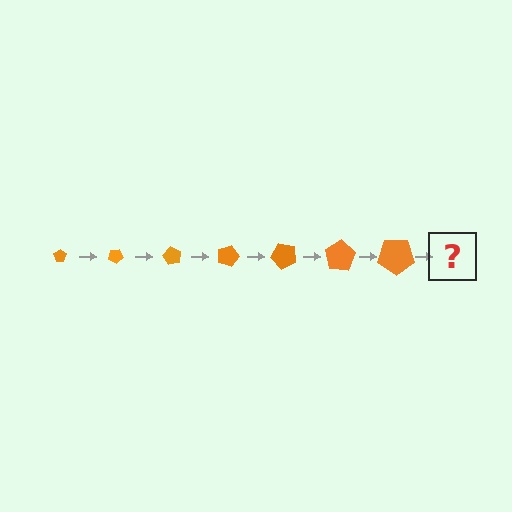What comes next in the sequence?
The next element should be a pentagon, larger than the previous one and rotated 210 degrees from the start.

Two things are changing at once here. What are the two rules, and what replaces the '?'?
The two rules are that the pentagon grows larger each step and it rotates 30 degrees each step. The '?' should be a pentagon, larger than the previous one and rotated 210 degrees from the start.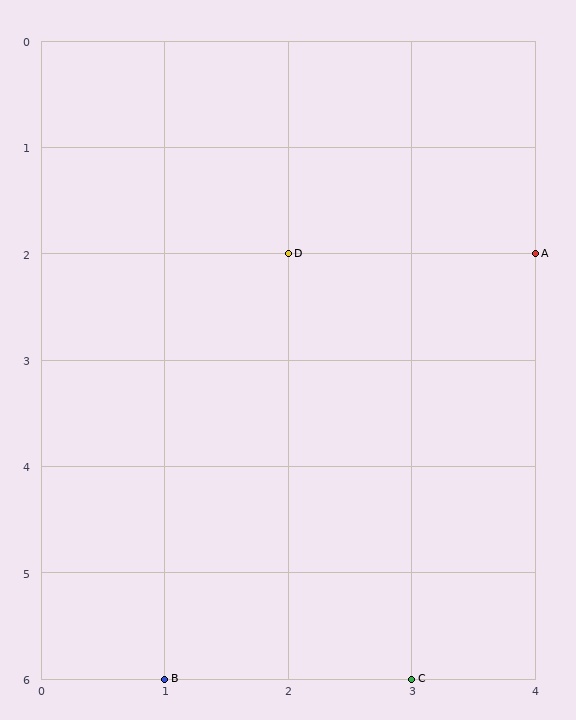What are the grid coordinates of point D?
Point D is at grid coordinates (2, 2).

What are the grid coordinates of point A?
Point A is at grid coordinates (4, 2).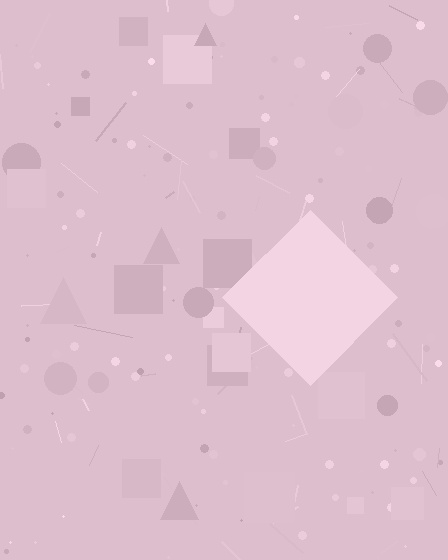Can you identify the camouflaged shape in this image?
The camouflaged shape is a diamond.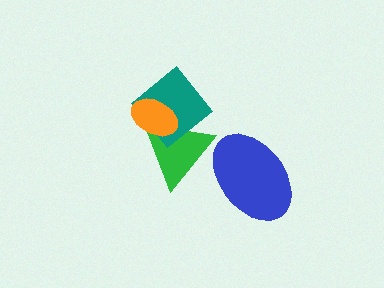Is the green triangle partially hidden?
Yes, it is partially covered by another shape.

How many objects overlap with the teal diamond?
2 objects overlap with the teal diamond.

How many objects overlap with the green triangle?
3 objects overlap with the green triangle.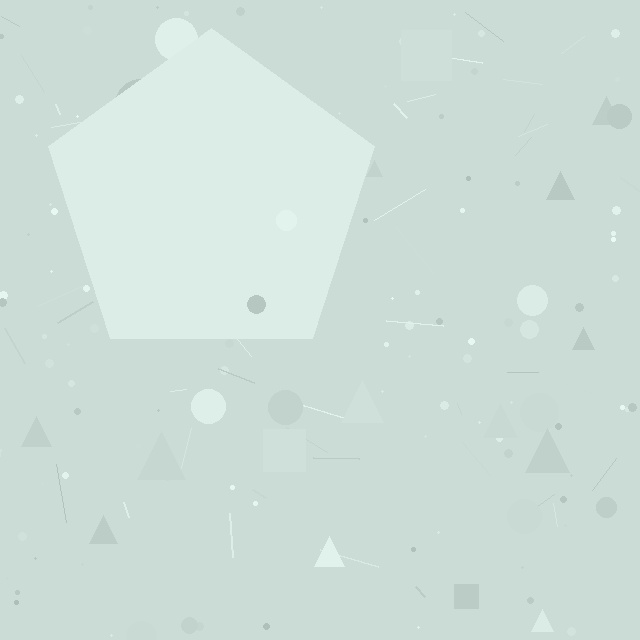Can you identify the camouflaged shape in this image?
The camouflaged shape is a pentagon.